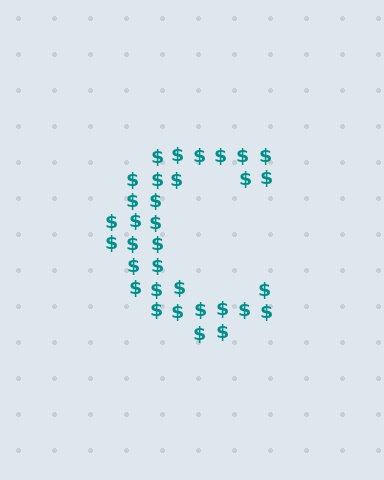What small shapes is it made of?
It is made of small dollar signs.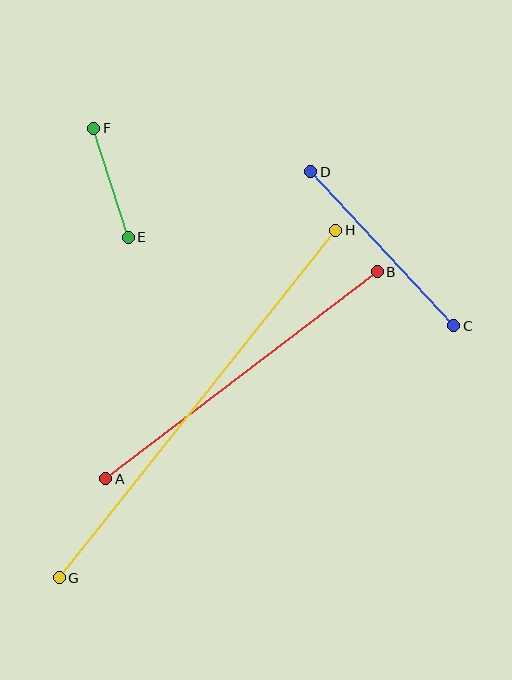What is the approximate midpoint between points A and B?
The midpoint is at approximately (241, 375) pixels.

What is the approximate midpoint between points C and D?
The midpoint is at approximately (382, 249) pixels.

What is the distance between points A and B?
The distance is approximately 341 pixels.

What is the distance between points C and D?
The distance is approximately 210 pixels.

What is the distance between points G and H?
The distance is approximately 444 pixels.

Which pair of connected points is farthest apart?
Points G and H are farthest apart.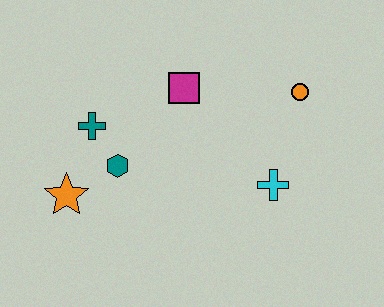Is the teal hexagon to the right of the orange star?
Yes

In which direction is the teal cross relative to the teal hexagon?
The teal cross is above the teal hexagon.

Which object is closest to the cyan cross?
The orange circle is closest to the cyan cross.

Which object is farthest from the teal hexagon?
The orange circle is farthest from the teal hexagon.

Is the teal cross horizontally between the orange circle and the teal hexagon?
No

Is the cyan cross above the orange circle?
No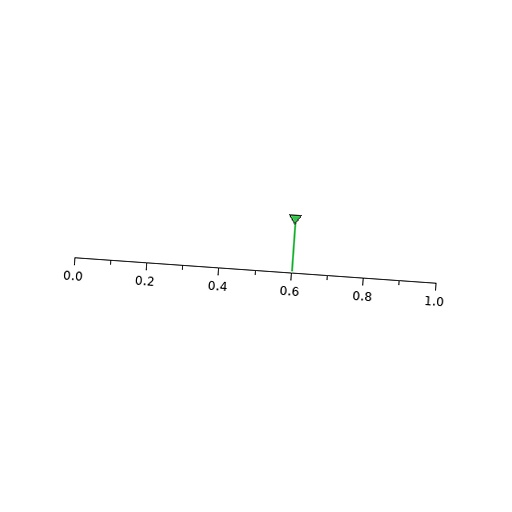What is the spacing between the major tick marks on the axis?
The major ticks are spaced 0.2 apart.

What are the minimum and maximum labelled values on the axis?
The axis runs from 0.0 to 1.0.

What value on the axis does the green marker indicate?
The marker indicates approximately 0.6.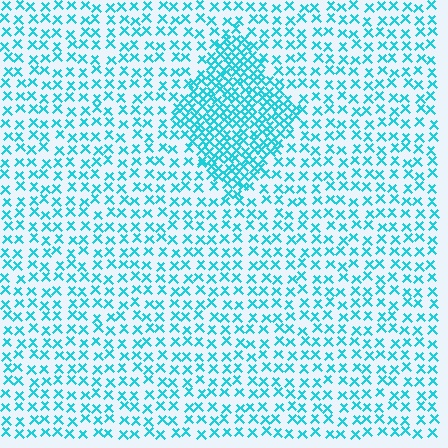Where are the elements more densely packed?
The elements are more densely packed inside the diamond boundary.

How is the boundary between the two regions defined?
The boundary is defined by a change in element density (approximately 2.3x ratio). All elements are the same color, size, and shape.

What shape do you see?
I see a diamond.